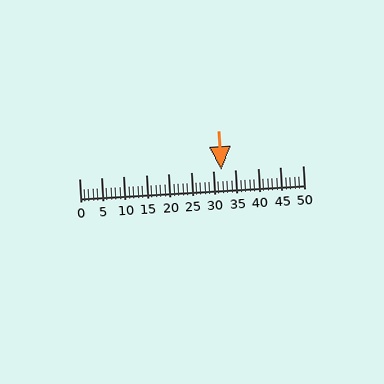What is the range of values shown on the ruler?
The ruler shows values from 0 to 50.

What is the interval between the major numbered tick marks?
The major tick marks are spaced 5 units apart.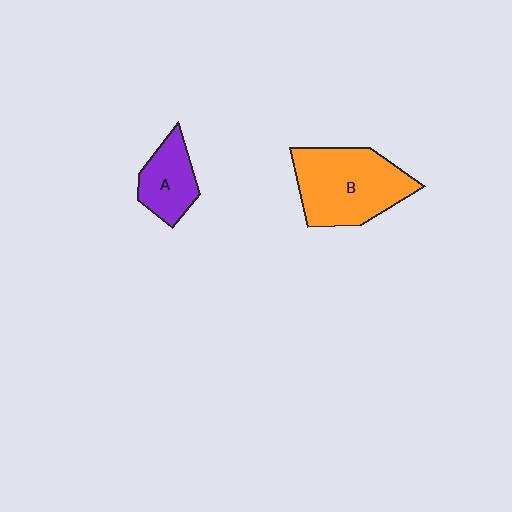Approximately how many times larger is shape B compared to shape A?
Approximately 2.0 times.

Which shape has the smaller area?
Shape A (purple).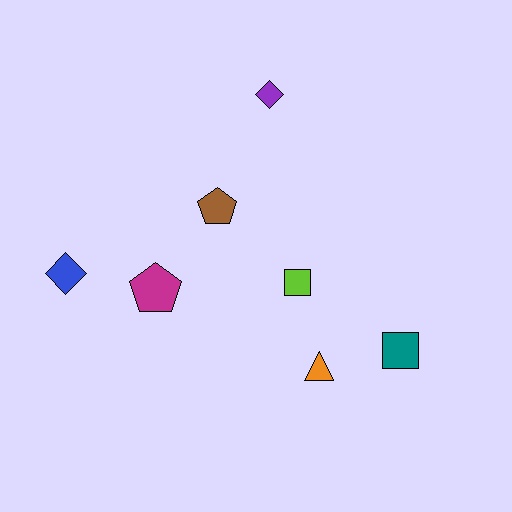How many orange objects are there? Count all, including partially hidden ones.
There is 1 orange object.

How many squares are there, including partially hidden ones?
There are 2 squares.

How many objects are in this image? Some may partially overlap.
There are 7 objects.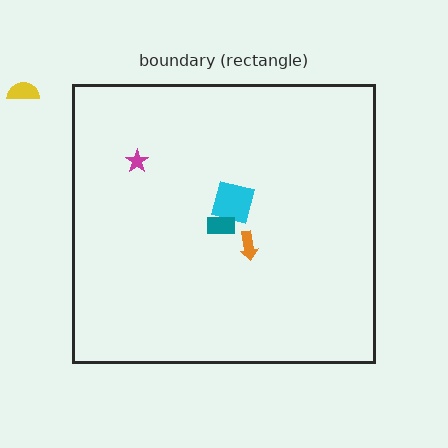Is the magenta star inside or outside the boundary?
Inside.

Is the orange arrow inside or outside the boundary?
Inside.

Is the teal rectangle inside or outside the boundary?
Inside.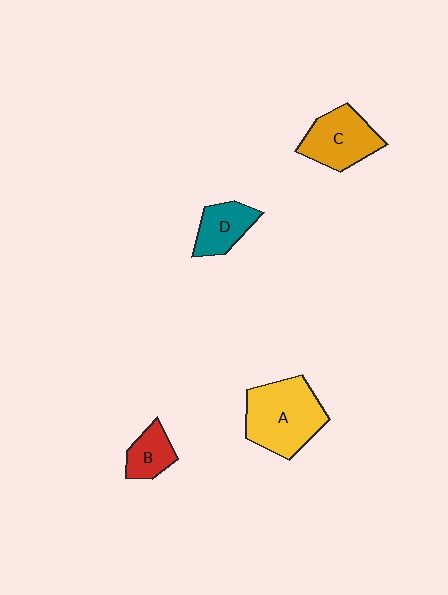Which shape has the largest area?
Shape A (yellow).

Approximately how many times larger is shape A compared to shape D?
Approximately 1.9 times.